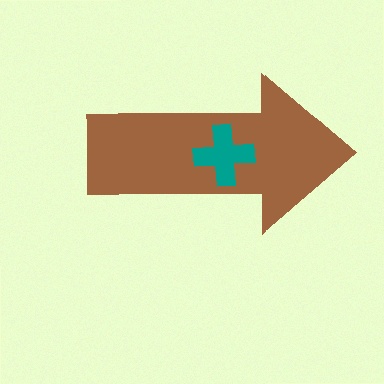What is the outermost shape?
The brown arrow.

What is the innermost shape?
The teal cross.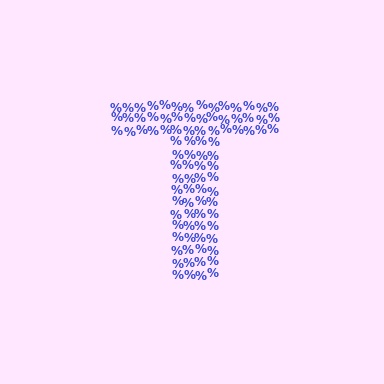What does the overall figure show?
The overall figure shows the letter T.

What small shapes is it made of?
It is made of small percent signs.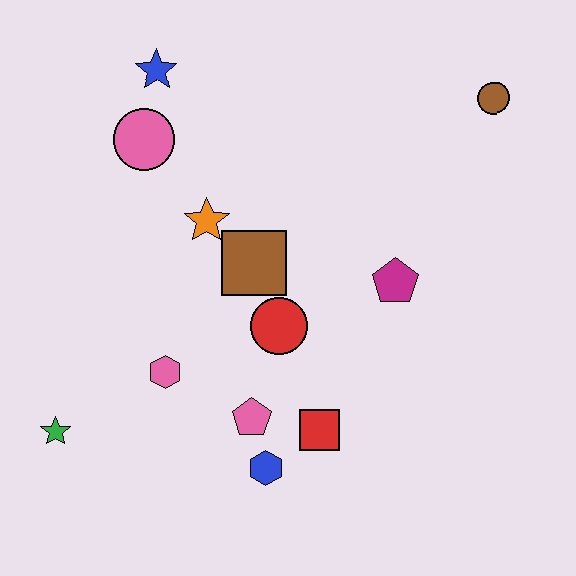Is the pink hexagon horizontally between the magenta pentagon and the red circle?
No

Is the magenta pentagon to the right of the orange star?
Yes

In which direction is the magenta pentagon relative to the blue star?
The magenta pentagon is to the right of the blue star.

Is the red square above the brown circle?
No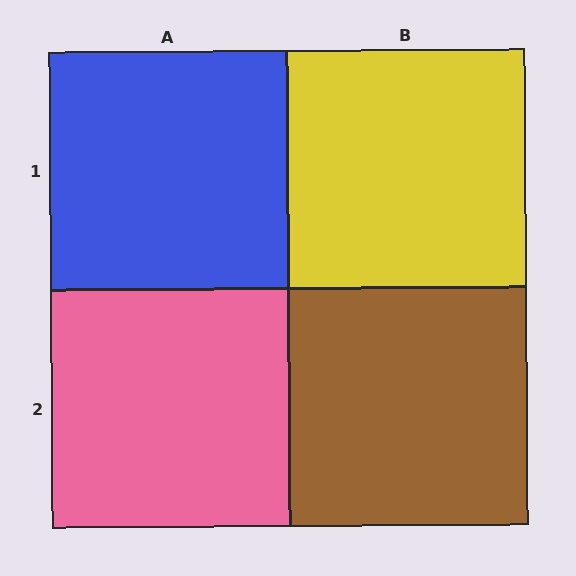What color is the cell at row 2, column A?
Pink.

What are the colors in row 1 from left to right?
Blue, yellow.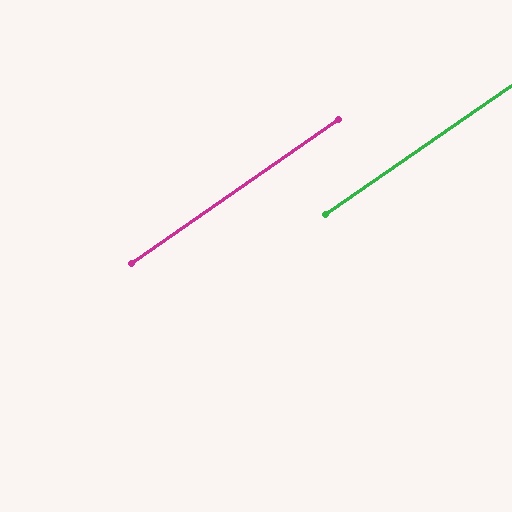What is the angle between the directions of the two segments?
Approximately 0 degrees.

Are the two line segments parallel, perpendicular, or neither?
Parallel — their directions differ by only 0.3°.